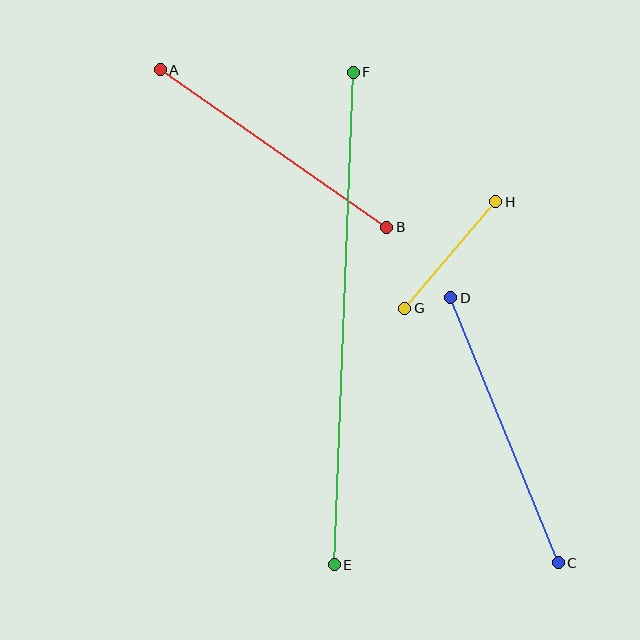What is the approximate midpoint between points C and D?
The midpoint is at approximately (504, 430) pixels.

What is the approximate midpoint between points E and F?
The midpoint is at approximately (344, 319) pixels.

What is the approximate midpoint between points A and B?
The midpoint is at approximately (273, 148) pixels.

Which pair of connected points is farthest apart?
Points E and F are farthest apart.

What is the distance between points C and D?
The distance is approximately 286 pixels.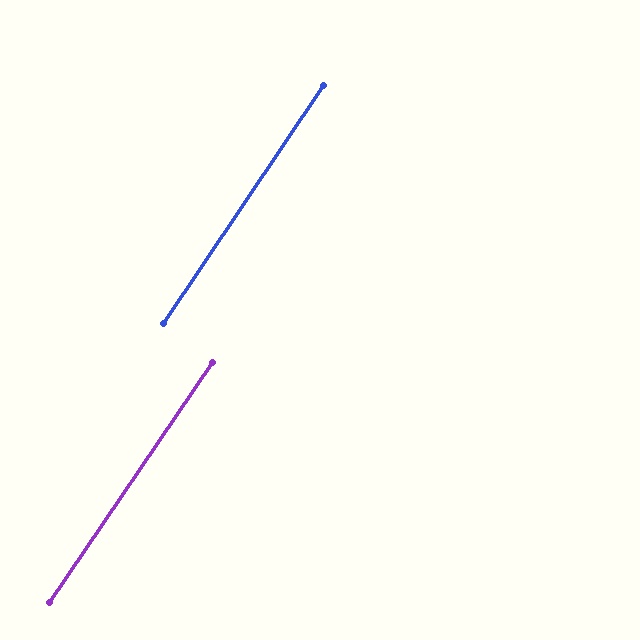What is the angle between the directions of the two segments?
Approximately 0 degrees.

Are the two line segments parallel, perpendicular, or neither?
Parallel — their directions differ by only 0.3°.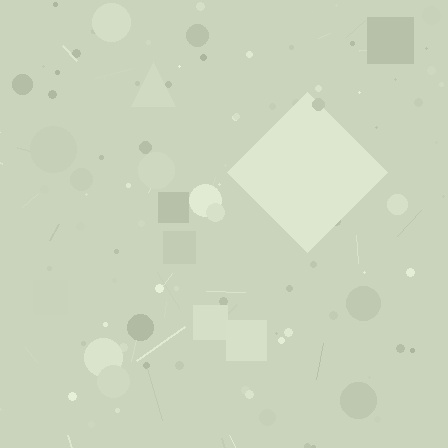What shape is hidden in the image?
A diamond is hidden in the image.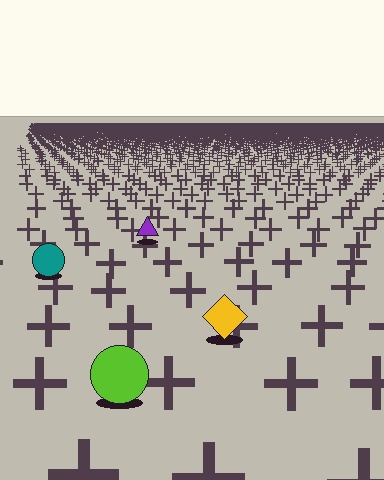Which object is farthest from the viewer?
The purple triangle is farthest from the viewer. It appears smaller and the ground texture around it is denser.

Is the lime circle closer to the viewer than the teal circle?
Yes. The lime circle is closer — you can tell from the texture gradient: the ground texture is coarser near it.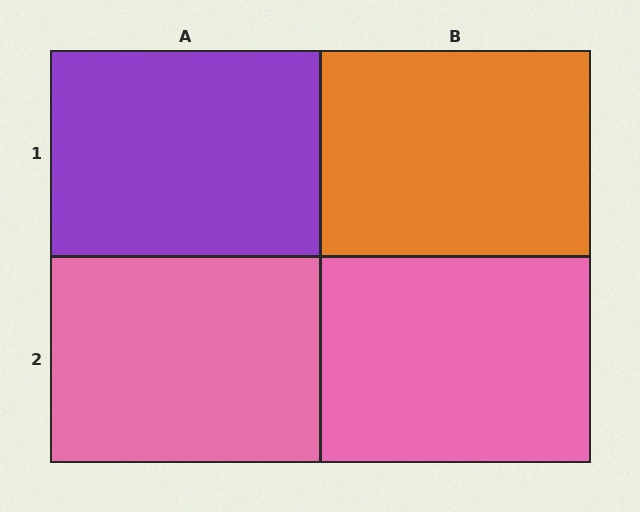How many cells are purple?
1 cell is purple.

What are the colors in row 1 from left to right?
Purple, orange.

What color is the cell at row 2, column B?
Pink.